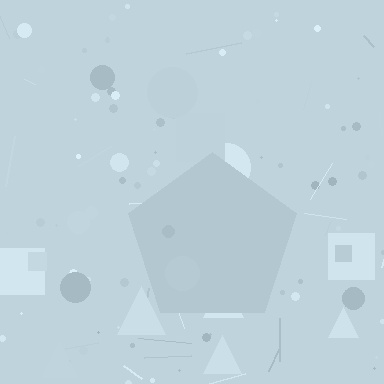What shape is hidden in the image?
A pentagon is hidden in the image.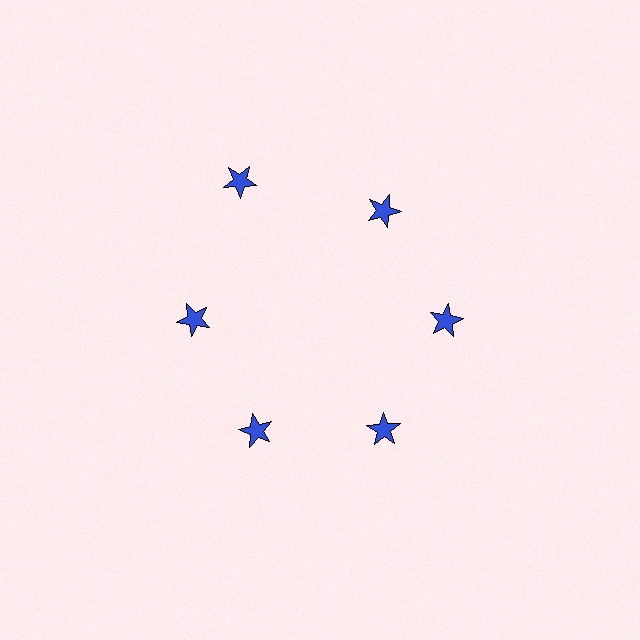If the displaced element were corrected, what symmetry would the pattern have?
It would have 6-fold rotational symmetry — the pattern would map onto itself every 60 degrees.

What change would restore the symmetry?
The symmetry would be restored by moving it inward, back onto the ring so that all 6 stars sit at equal angles and equal distance from the center.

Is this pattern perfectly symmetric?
No. The 6 blue stars are arranged in a ring, but one element near the 11 o'clock position is pushed outward from the center, breaking the 6-fold rotational symmetry.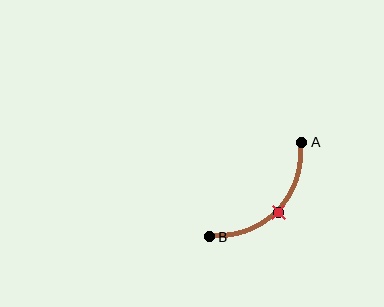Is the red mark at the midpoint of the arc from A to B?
Yes. The red mark lies on the arc at equal arc-length from both A and B — it is the arc midpoint.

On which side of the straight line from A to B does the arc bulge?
The arc bulges below and to the right of the straight line connecting A and B.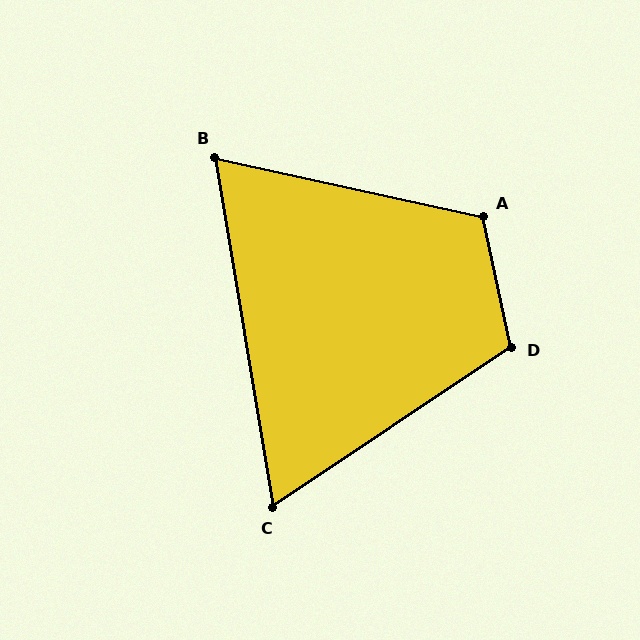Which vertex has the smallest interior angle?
C, at approximately 66 degrees.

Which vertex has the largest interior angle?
A, at approximately 114 degrees.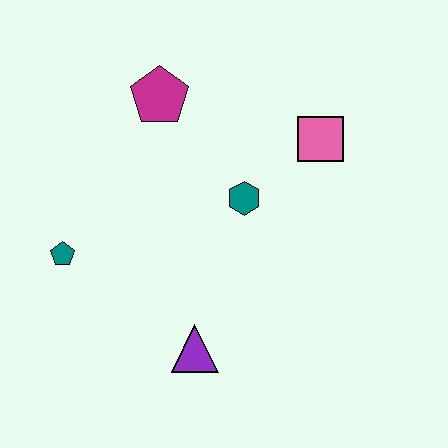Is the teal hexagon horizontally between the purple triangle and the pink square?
Yes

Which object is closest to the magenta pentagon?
The teal hexagon is closest to the magenta pentagon.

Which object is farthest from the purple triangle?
The magenta pentagon is farthest from the purple triangle.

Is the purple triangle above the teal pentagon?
No